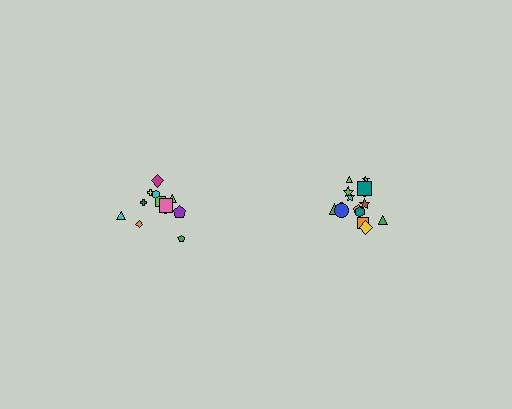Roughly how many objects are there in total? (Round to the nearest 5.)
Roughly 25 objects in total.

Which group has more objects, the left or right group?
The right group.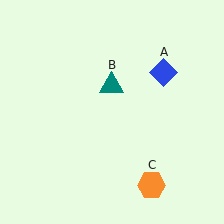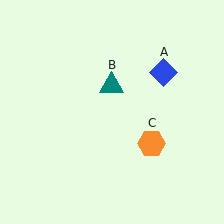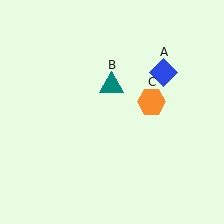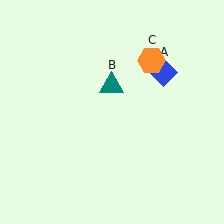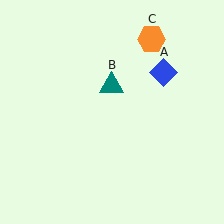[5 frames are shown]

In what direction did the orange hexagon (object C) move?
The orange hexagon (object C) moved up.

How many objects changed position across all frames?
1 object changed position: orange hexagon (object C).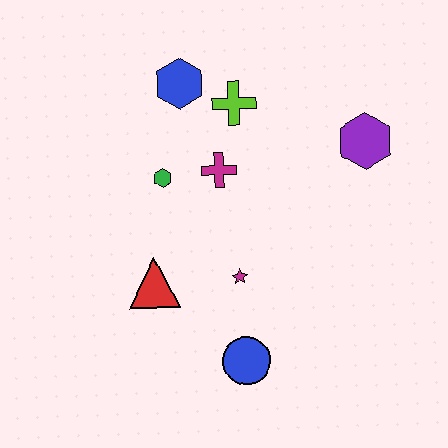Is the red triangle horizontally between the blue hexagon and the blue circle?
No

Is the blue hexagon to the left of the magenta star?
Yes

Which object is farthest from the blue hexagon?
The blue circle is farthest from the blue hexagon.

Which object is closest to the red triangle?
The magenta star is closest to the red triangle.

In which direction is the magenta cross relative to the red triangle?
The magenta cross is above the red triangle.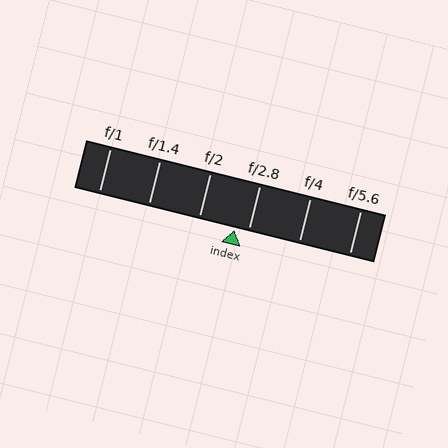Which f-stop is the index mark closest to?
The index mark is closest to f/2.8.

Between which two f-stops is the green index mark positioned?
The index mark is between f/2 and f/2.8.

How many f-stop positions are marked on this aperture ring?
There are 6 f-stop positions marked.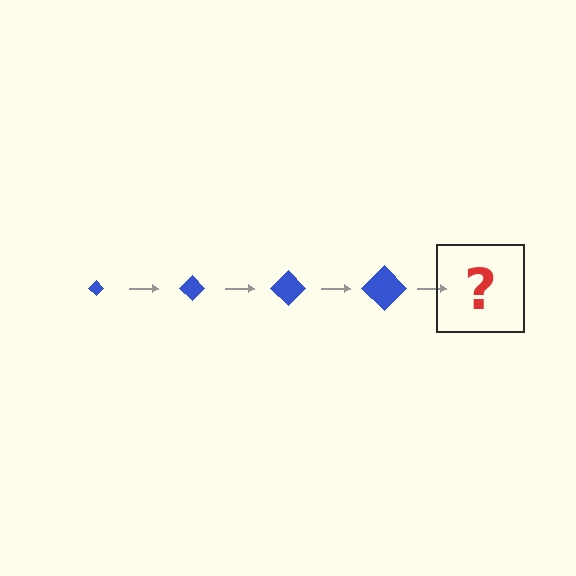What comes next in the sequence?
The next element should be a blue diamond, larger than the previous one.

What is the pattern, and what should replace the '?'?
The pattern is that the diamond gets progressively larger each step. The '?' should be a blue diamond, larger than the previous one.